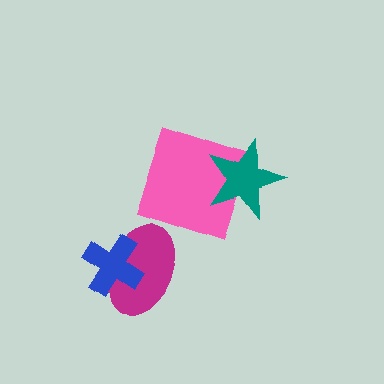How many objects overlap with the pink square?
1 object overlaps with the pink square.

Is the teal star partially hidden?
No, no other shape covers it.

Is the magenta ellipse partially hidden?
Yes, it is partially covered by another shape.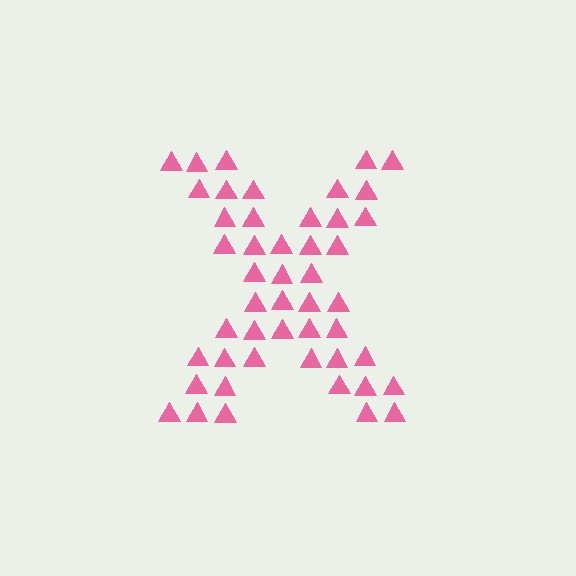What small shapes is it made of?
It is made of small triangles.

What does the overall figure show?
The overall figure shows the letter X.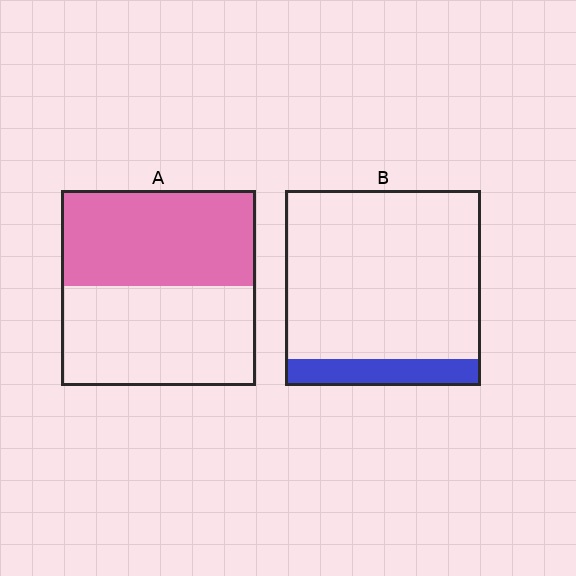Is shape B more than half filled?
No.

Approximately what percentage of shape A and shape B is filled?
A is approximately 50% and B is approximately 15%.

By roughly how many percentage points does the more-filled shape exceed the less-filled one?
By roughly 35 percentage points (A over B).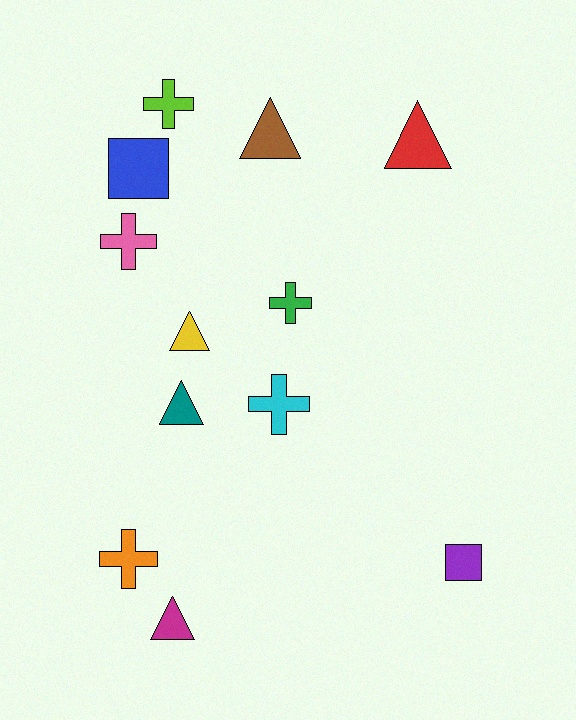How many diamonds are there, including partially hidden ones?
There are no diamonds.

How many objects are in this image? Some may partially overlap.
There are 12 objects.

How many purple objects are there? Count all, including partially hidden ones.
There is 1 purple object.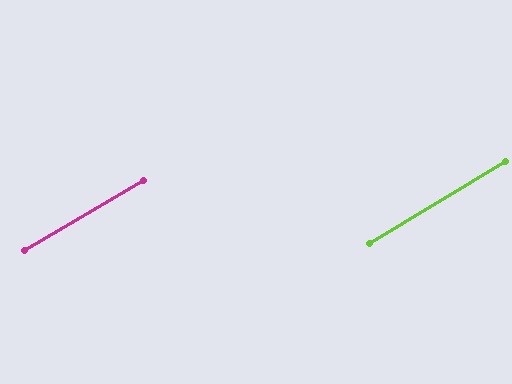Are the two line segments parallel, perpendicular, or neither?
Parallel — their directions differ by only 0.8°.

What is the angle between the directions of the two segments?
Approximately 1 degree.